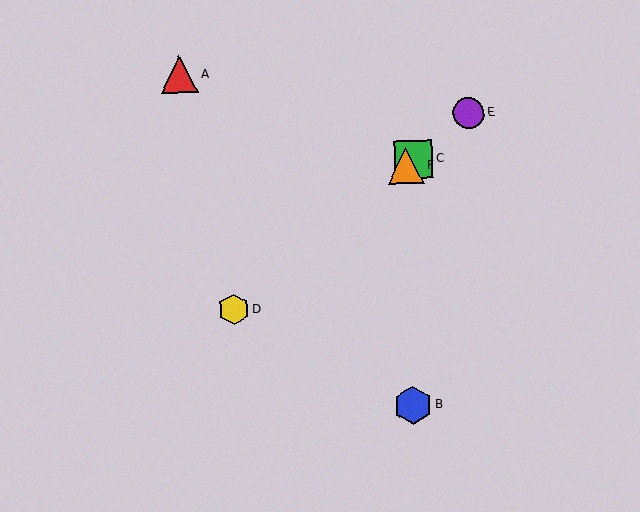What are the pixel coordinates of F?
Object F is at (406, 166).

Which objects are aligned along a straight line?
Objects C, D, E, F are aligned along a straight line.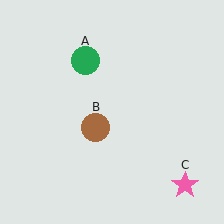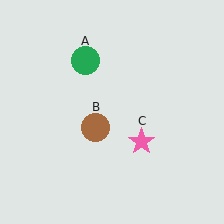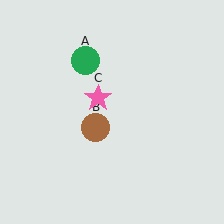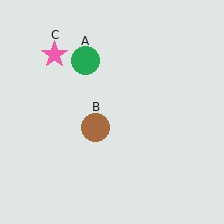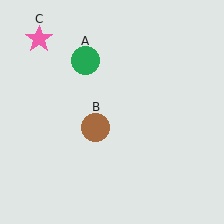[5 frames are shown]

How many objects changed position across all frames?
1 object changed position: pink star (object C).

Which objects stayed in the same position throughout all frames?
Green circle (object A) and brown circle (object B) remained stationary.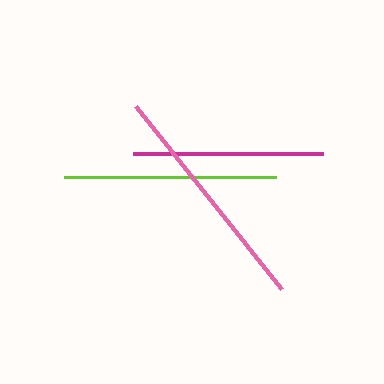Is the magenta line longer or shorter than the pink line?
The pink line is longer than the magenta line.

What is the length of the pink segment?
The pink segment is approximately 234 pixels long.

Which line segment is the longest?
The pink line is the longest at approximately 234 pixels.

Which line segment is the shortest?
The magenta line is the shortest at approximately 190 pixels.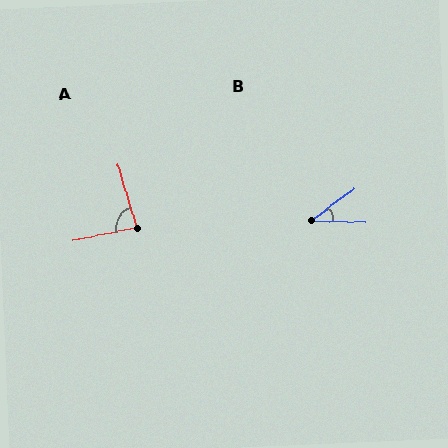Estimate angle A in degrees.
Approximately 84 degrees.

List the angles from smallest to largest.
B (38°), A (84°).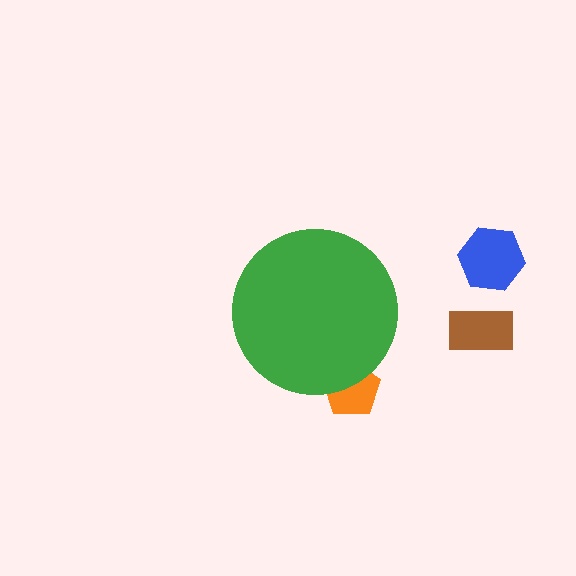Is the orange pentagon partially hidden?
Yes, the orange pentagon is partially hidden behind the green circle.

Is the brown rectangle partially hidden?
No, the brown rectangle is fully visible.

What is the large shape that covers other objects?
A green circle.